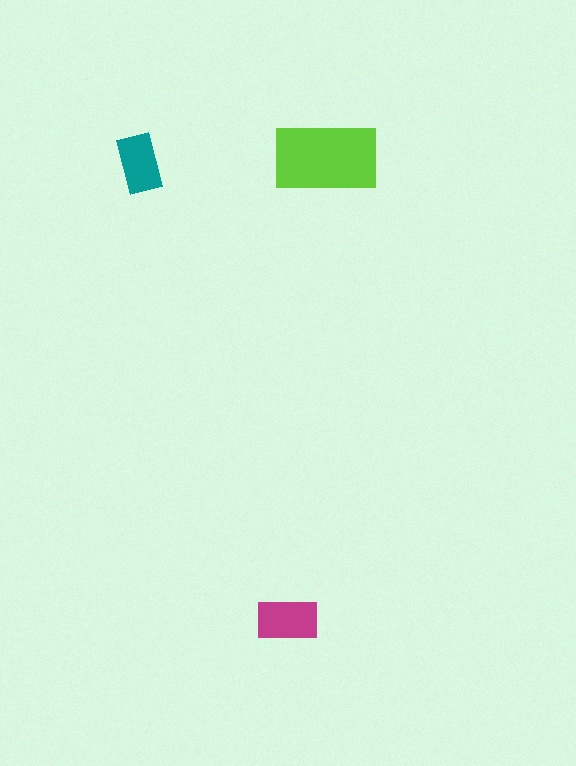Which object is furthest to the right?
The lime rectangle is rightmost.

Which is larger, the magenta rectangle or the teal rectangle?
The magenta one.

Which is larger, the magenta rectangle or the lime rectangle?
The lime one.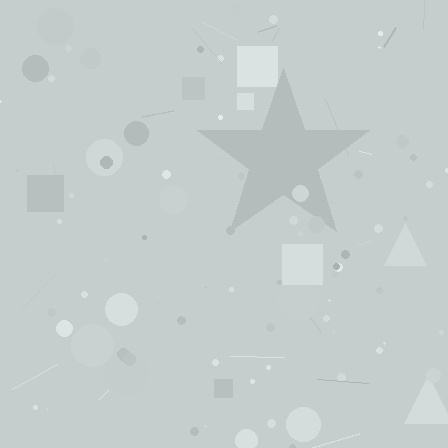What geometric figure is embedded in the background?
A star is embedded in the background.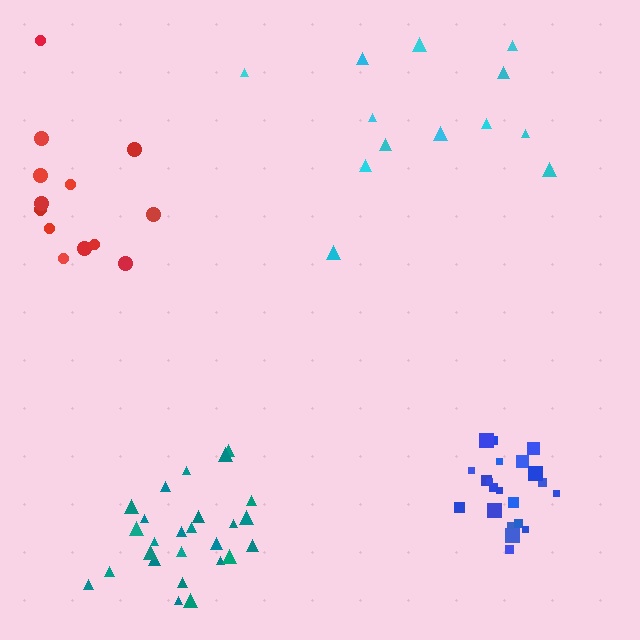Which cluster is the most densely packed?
Blue.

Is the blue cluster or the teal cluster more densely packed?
Blue.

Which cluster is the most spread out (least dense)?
Cyan.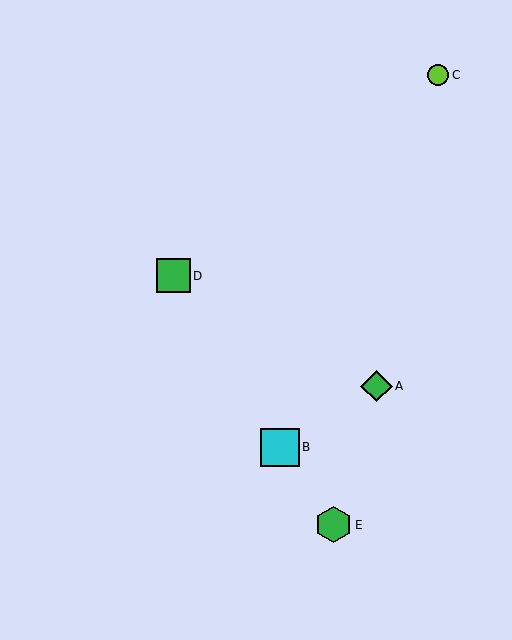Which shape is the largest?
The cyan square (labeled B) is the largest.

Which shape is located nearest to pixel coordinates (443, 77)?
The lime circle (labeled C) at (438, 75) is nearest to that location.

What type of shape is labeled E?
Shape E is a green hexagon.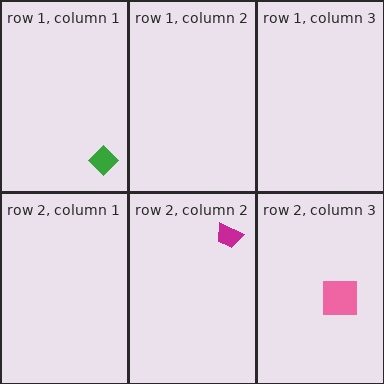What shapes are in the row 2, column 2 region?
The magenta trapezoid.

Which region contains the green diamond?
The row 1, column 1 region.